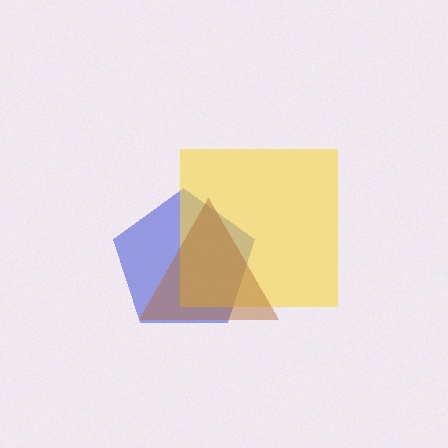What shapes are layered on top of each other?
The layered shapes are: a blue pentagon, a yellow square, a brown triangle.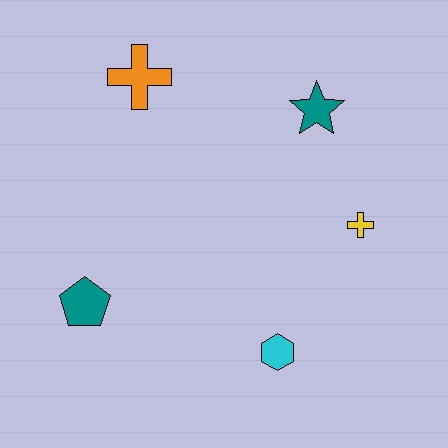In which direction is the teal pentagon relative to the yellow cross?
The teal pentagon is to the left of the yellow cross.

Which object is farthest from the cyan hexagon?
The orange cross is farthest from the cyan hexagon.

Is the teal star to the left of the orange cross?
No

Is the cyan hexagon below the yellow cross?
Yes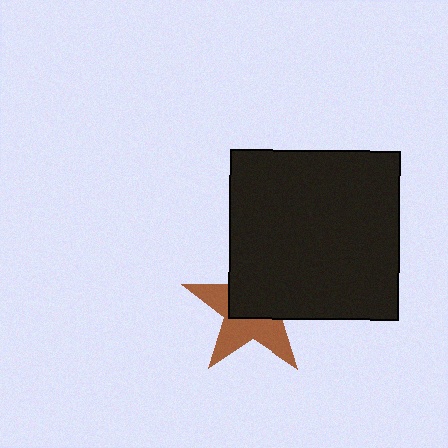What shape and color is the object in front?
The object in front is a black square.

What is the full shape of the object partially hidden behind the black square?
The partially hidden object is a brown star.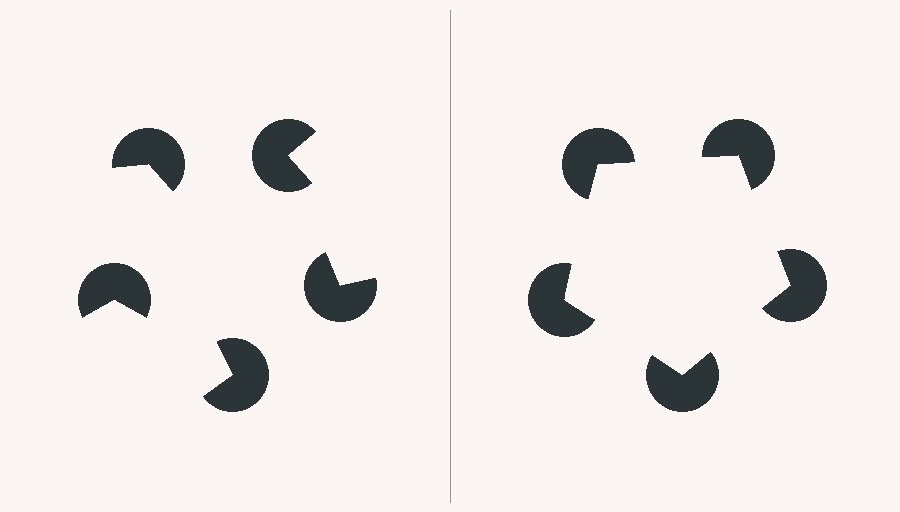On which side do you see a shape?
An illusory pentagon appears on the right side. On the left side the wedge cuts are rotated, so no coherent shape forms.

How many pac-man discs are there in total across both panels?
10 — 5 on each side.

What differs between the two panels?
The pac-man discs are positioned identically on both sides; only the wedge orientations differ. On the right they align to a pentagon; on the left they are misaligned.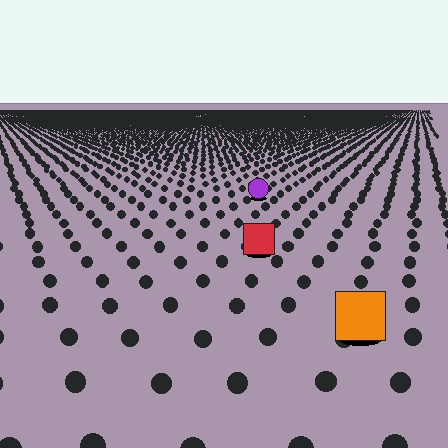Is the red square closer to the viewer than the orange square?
No. The orange square is closer — you can tell from the texture gradient: the ground texture is coarser near it.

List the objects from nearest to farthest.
From nearest to farthest: the orange square, the red square, the purple circle.